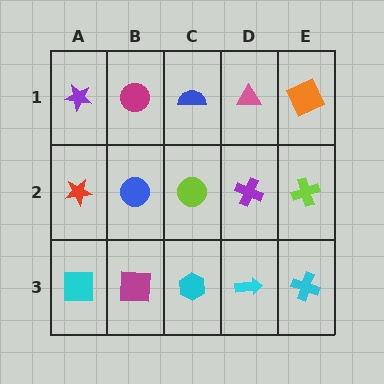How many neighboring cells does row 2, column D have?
4.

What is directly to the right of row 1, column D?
An orange square.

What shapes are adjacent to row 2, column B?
A magenta circle (row 1, column B), a magenta square (row 3, column B), a red star (row 2, column A), a lime circle (row 2, column C).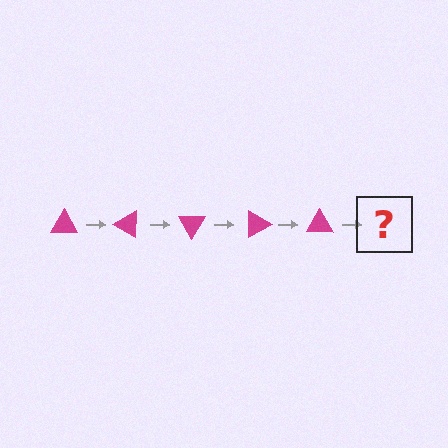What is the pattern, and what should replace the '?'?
The pattern is that the triangle rotates 30 degrees each step. The '?' should be a magenta triangle rotated 150 degrees.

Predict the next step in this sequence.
The next step is a magenta triangle rotated 150 degrees.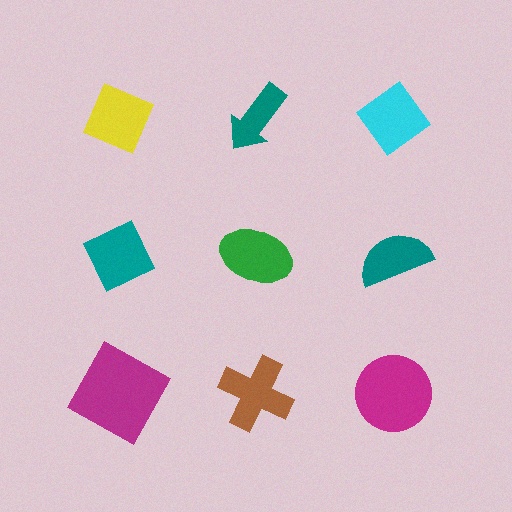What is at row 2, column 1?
A teal diamond.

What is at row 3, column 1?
A magenta square.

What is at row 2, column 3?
A teal semicircle.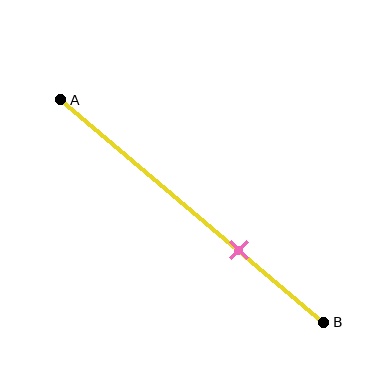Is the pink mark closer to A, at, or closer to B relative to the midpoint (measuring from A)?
The pink mark is closer to point B than the midpoint of segment AB.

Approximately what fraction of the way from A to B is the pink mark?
The pink mark is approximately 70% of the way from A to B.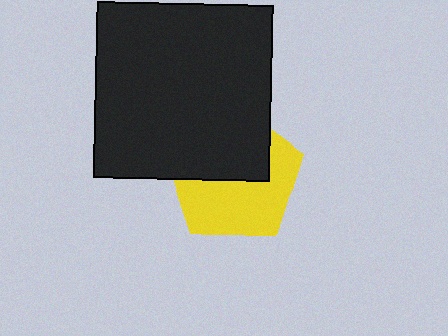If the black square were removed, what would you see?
You would see the complete yellow pentagon.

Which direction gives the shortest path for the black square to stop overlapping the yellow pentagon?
Moving up gives the shortest separation.